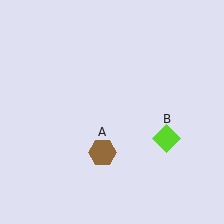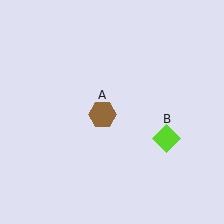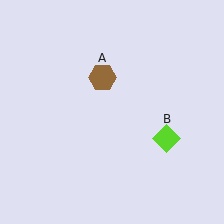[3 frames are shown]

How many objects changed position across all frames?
1 object changed position: brown hexagon (object A).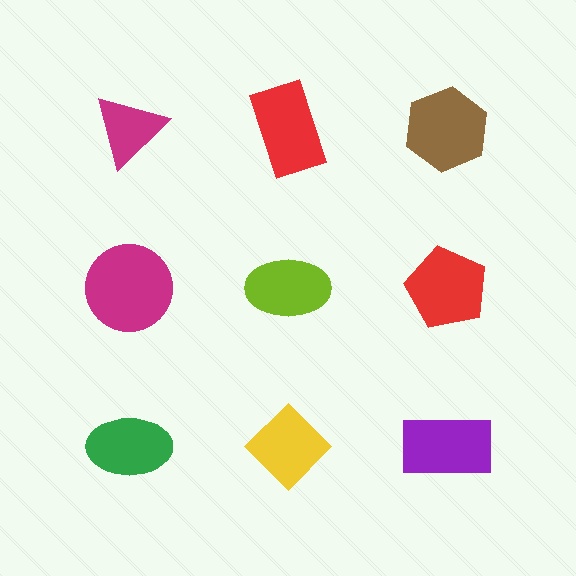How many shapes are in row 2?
3 shapes.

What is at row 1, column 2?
A red rectangle.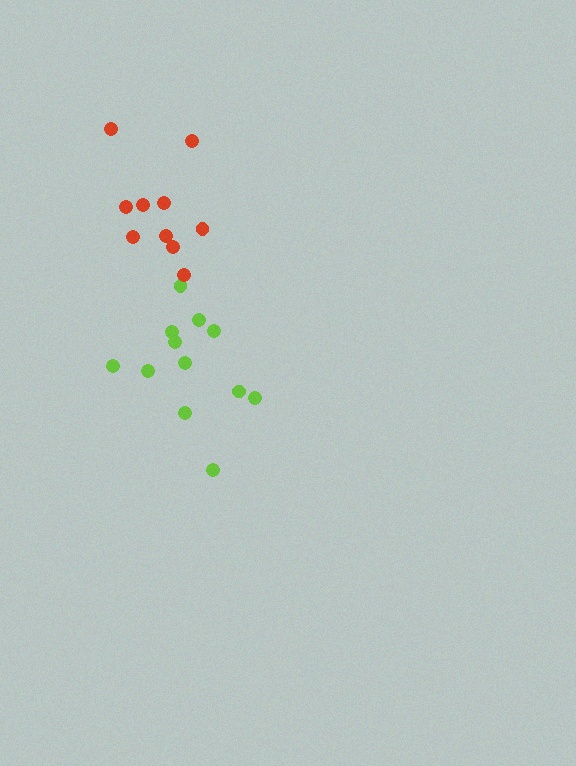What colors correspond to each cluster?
The clusters are colored: lime, red.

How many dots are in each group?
Group 1: 12 dots, Group 2: 10 dots (22 total).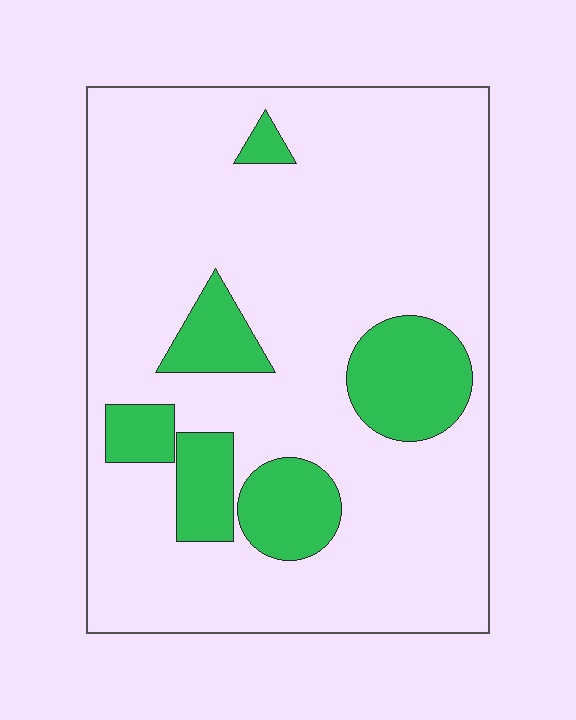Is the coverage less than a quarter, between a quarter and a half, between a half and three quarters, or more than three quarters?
Less than a quarter.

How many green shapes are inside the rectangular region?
6.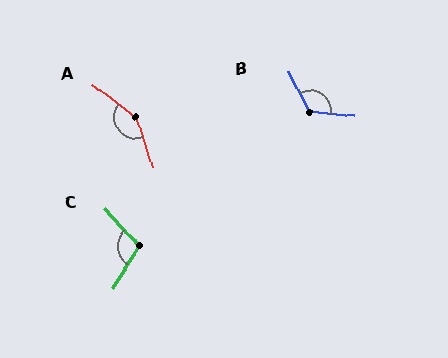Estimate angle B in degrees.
Approximately 122 degrees.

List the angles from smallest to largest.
C (106°), B (122°), A (145°).